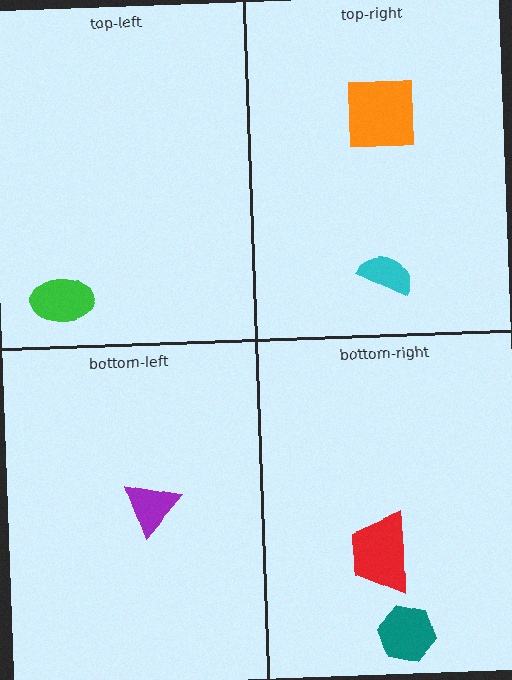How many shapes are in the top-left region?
1.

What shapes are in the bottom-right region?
The teal hexagon, the red trapezoid.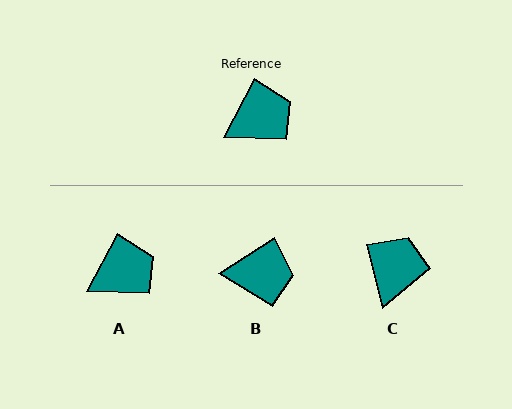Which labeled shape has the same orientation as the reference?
A.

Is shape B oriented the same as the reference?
No, it is off by about 29 degrees.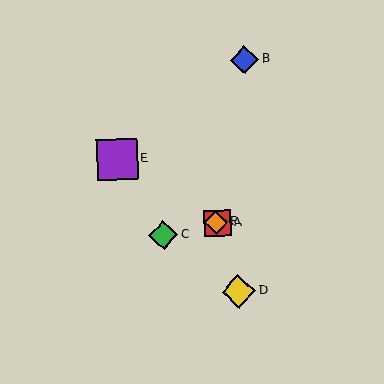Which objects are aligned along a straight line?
Objects A, E, F are aligned along a straight line.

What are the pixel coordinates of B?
Object B is at (245, 60).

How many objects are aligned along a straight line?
3 objects (A, E, F) are aligned along a straight line.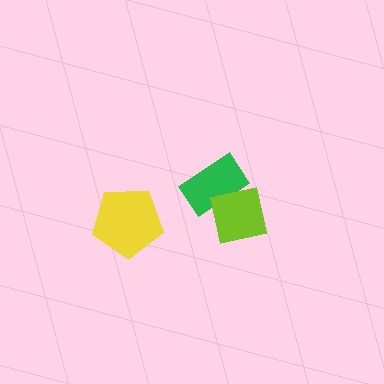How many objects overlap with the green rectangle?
1 object overlaps with the green rectangle.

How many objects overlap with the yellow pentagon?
0 objects overlap with the yellow pentagon.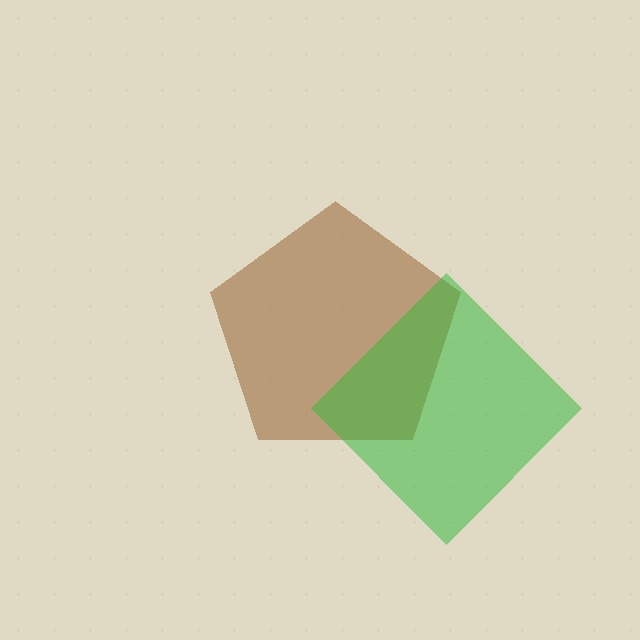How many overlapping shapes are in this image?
There are 2 overlapping shapes in the image.